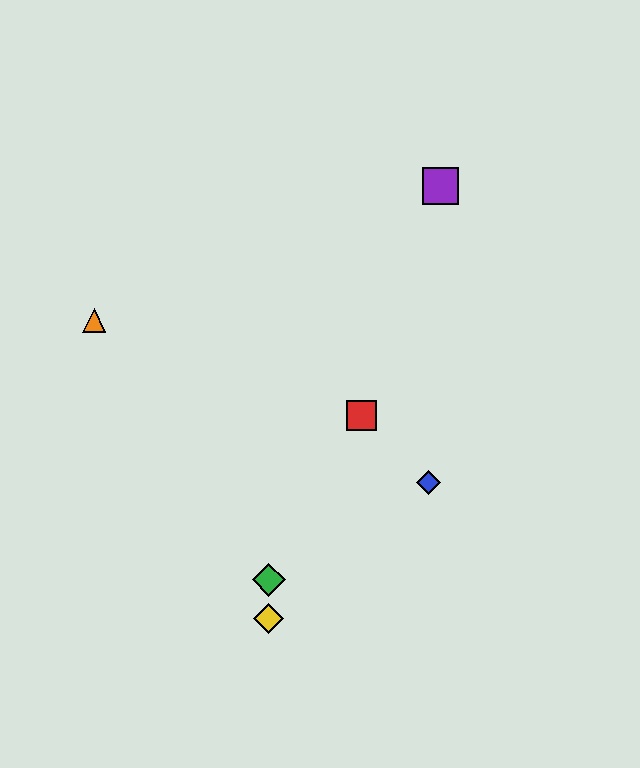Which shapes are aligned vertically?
The green diamond, the yellow diamond are aligned vertically.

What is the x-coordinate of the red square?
The red square is at x≈361.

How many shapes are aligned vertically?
2 shapes (the green diamond, the yellow diamond) are aligned vertically.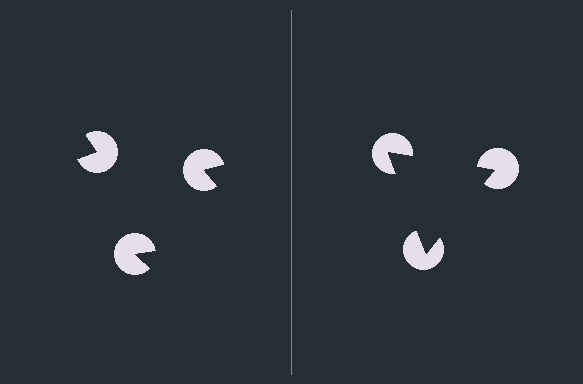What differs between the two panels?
The pac-man discs are positioned identically on both sides; only the wedge orientations differ. On the right they align to a triangle; on the left they are misaligned.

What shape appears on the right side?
An illusory triangle.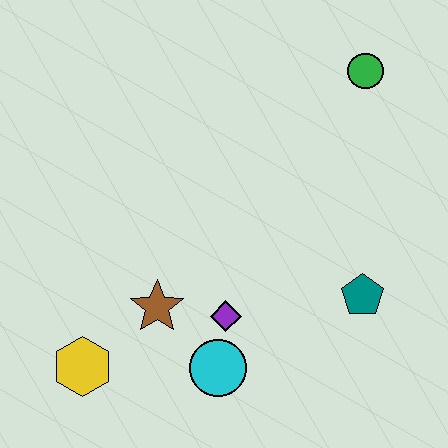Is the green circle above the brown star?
Yes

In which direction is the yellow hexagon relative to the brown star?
The yellow hexagon is to the left of the brown star.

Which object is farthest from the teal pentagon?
The yellow hexagon is farthest from the teal pentagon.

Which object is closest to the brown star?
The purple diamond is closest to the brown star.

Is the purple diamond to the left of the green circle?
Yes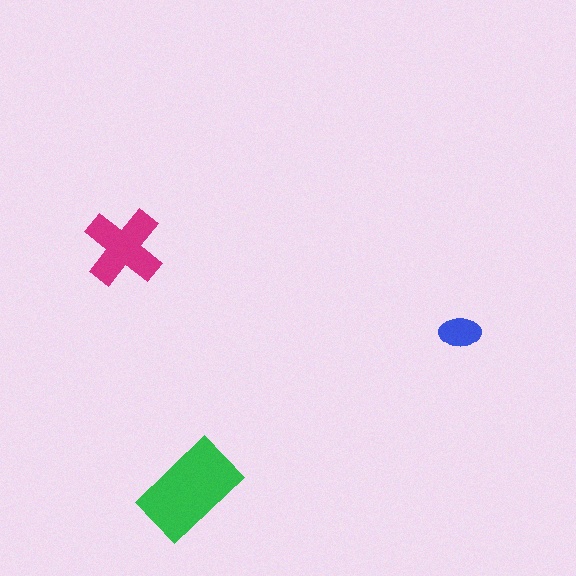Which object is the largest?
The green rectangle.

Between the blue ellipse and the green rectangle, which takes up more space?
The green rectangle.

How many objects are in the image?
There are 3 objects in the image.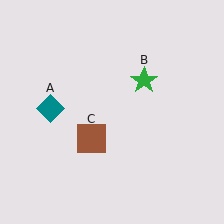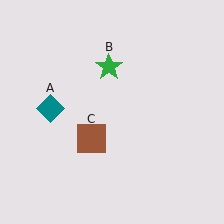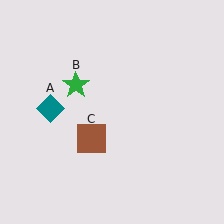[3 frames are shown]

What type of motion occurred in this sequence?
The green star (object B) rotated counterclockwise around the center of the scene.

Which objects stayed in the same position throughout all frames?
Teal diamond (object A) and brown square (object C) remained stationary.